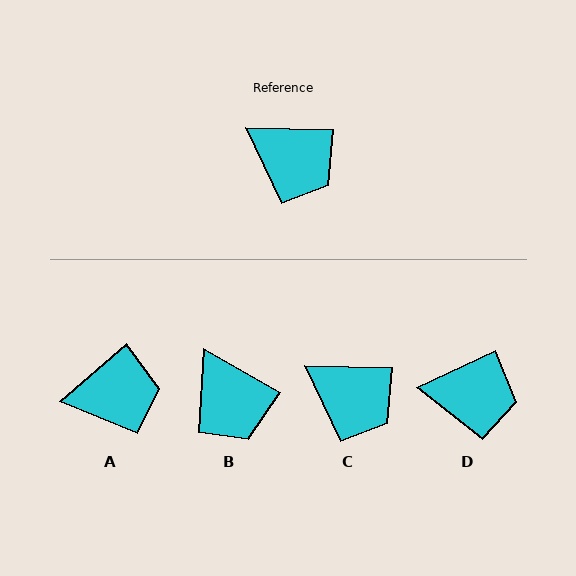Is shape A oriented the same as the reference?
No, it is off by about 43 degrees.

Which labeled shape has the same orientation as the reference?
C.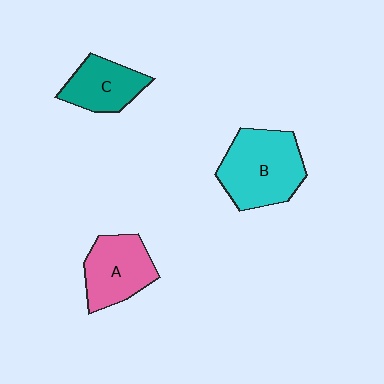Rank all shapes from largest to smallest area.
From largest to smallest: B (cyan), A (pink), C (teal).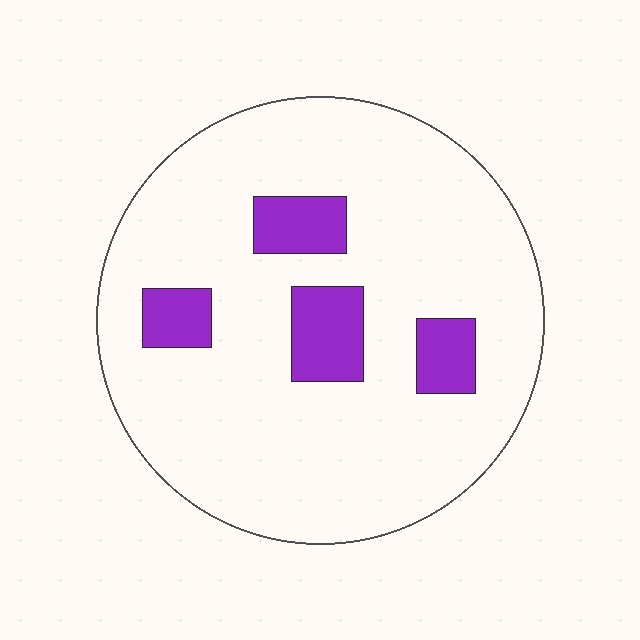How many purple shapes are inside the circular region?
4.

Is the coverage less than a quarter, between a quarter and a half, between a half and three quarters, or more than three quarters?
Less than a quarter.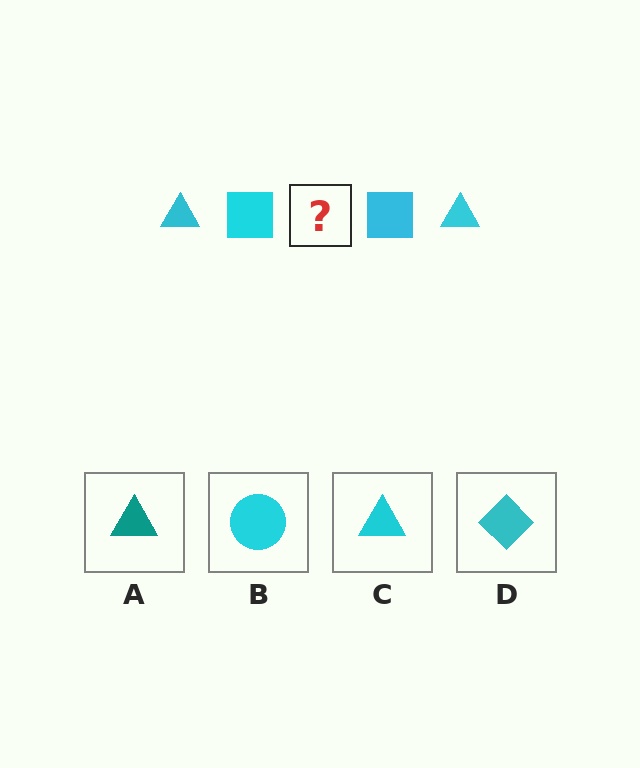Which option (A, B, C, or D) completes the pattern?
C.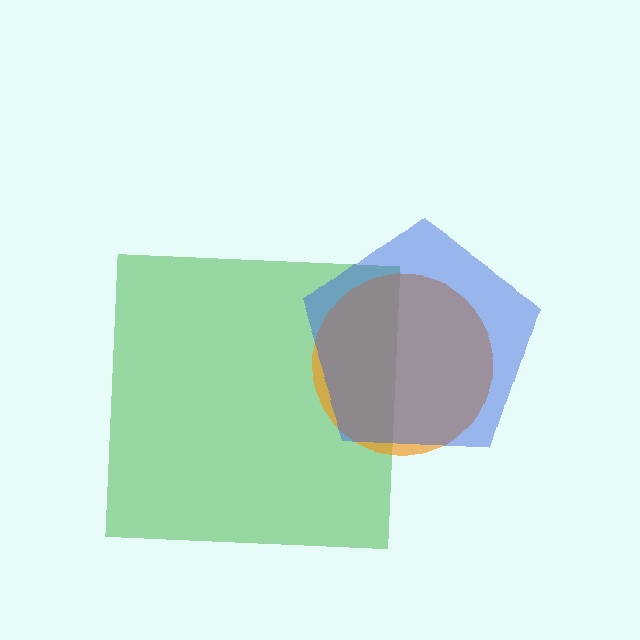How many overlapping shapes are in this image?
There are 3 overlapping shapes in the image.